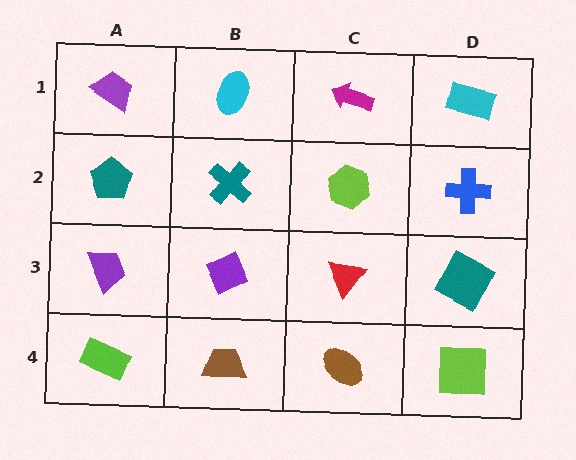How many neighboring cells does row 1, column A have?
2.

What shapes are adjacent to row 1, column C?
A lime hexagon (row 2, column C), a cyan ellipse (row 1, column B), a cyan rectangle (row 1, column D).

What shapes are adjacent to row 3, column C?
A lime hexagon (row 2, column C), a brown ellipse (row 4, column C), a purple diamond (row 3, column B), a teal square (row 3, column D).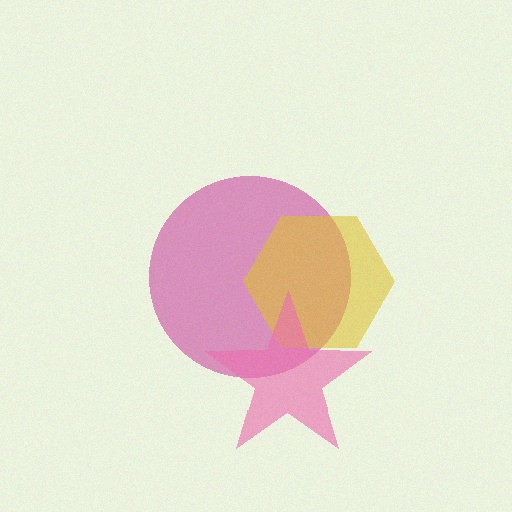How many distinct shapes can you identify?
There are 3 distinct shapes: a magenta circle, a yellow hexagon, a pink star.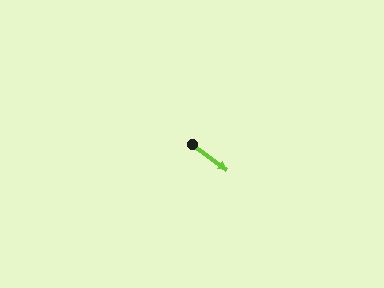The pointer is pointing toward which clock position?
Roughly 4 o'clock.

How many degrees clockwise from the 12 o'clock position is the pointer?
Approximately 127 degrees.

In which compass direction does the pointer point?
Southeast.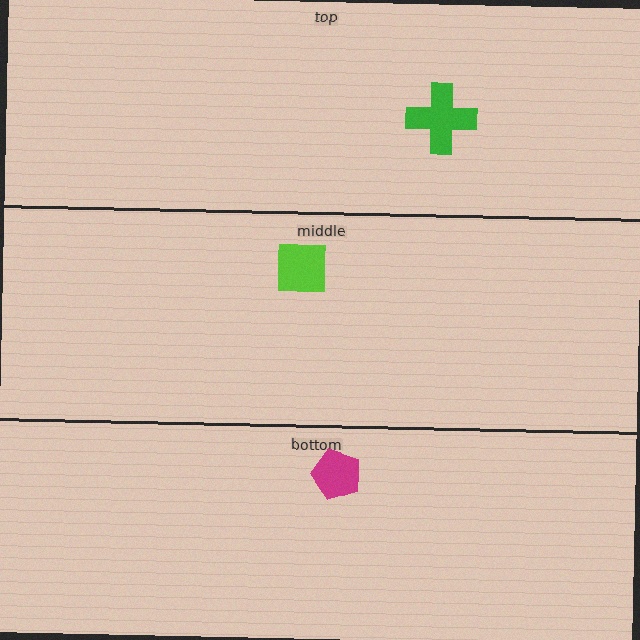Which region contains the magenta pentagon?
The bottom region.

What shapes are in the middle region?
The lime square.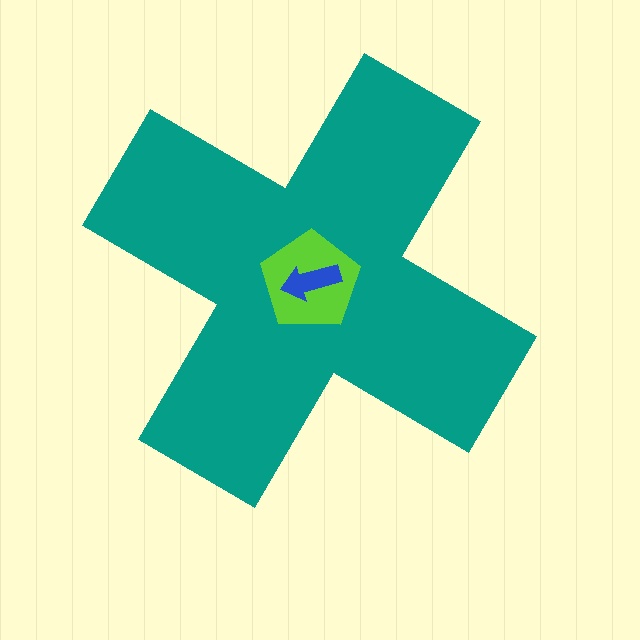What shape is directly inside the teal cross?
The lime pentagon.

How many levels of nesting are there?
3.